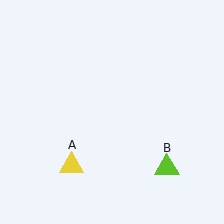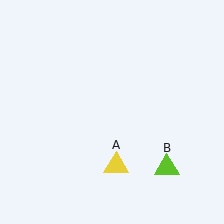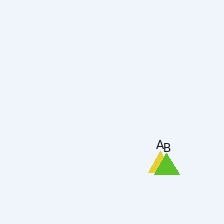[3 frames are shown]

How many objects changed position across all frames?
1 object changed position: yellow triangle (object A).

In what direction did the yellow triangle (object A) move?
The yellow triangle (object A) moved right.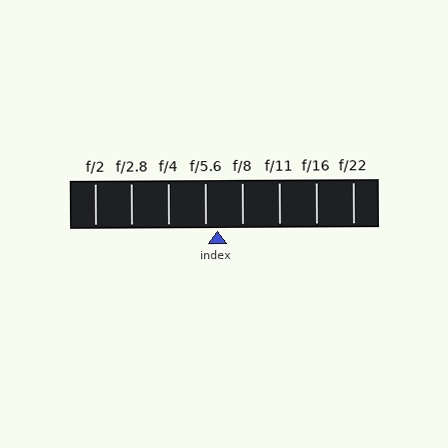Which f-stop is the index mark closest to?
The index mark is closest to f/5.6.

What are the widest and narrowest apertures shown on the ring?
The widest aperture shown is f/2 and the narrowest is f/22.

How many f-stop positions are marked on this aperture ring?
There are 8 f-stop positions marked.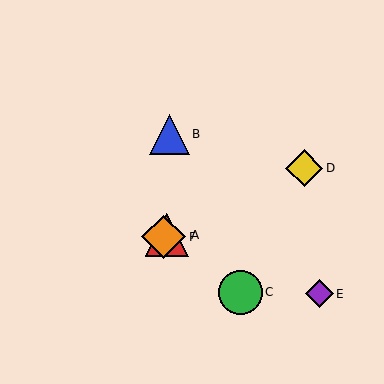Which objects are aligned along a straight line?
Objects A, D, F are aligned along a straight line.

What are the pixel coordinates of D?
Object D is at (304, 168).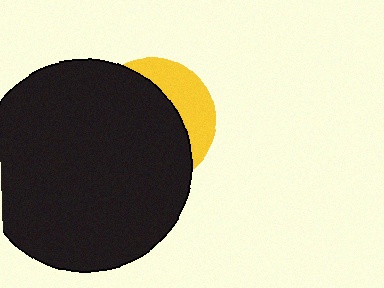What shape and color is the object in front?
The object in front is a black circle.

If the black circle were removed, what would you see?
You would see the complete yellow circle.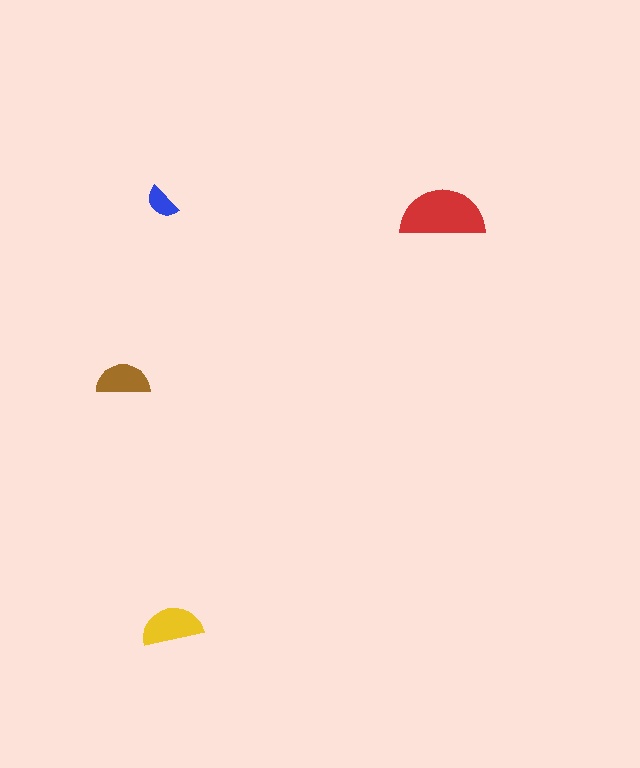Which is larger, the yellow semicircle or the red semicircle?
The red one.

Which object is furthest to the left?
The brown semicircle is leftmost.